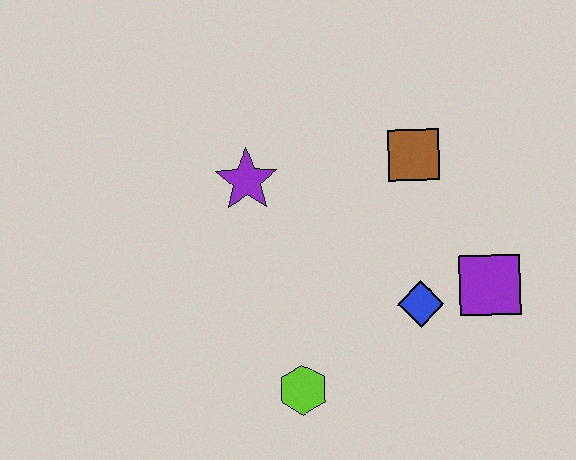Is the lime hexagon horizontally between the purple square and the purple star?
Yes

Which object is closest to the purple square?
The blue diamond is closest to the purple square.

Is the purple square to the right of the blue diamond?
Yes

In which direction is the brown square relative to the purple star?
The brown square is to the right of the purple star.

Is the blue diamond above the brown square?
No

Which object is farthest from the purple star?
The purple square is farthest from the purple star.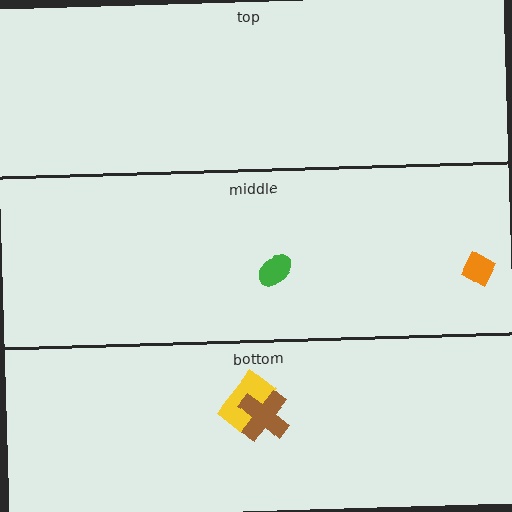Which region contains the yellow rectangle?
The bottom region.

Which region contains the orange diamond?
The middle region.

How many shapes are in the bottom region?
2.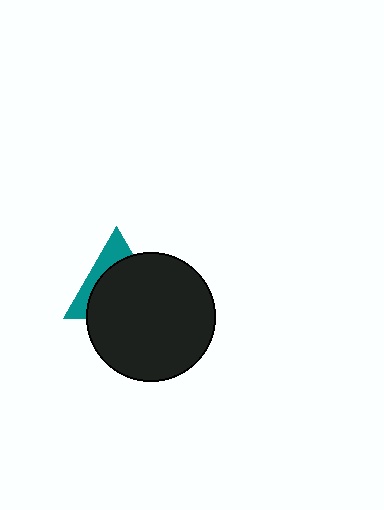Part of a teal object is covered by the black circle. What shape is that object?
It is a triangle.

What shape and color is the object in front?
The object in front is a black circle.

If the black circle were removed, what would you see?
You would see the complete teal triangle.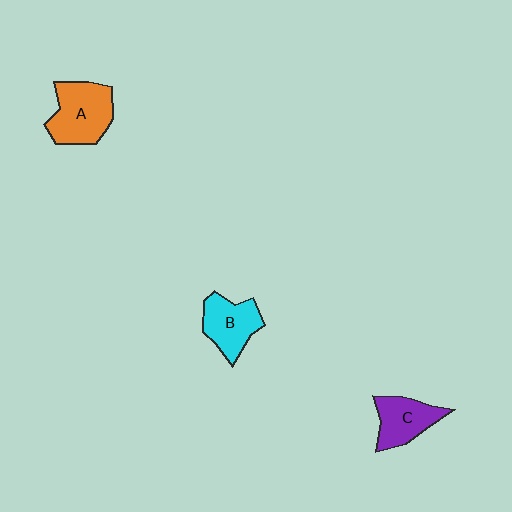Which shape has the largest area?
Shape A (orange).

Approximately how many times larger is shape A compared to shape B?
Approximately 1.3 times.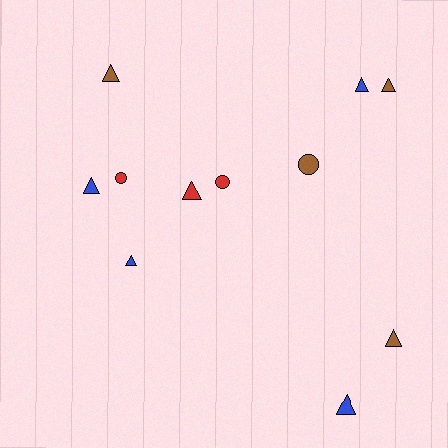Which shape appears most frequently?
Triangle, with 8 objects.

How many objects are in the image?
There are 11 objects.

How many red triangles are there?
There is 1 red triangle.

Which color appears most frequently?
Brown, with 4 objects.